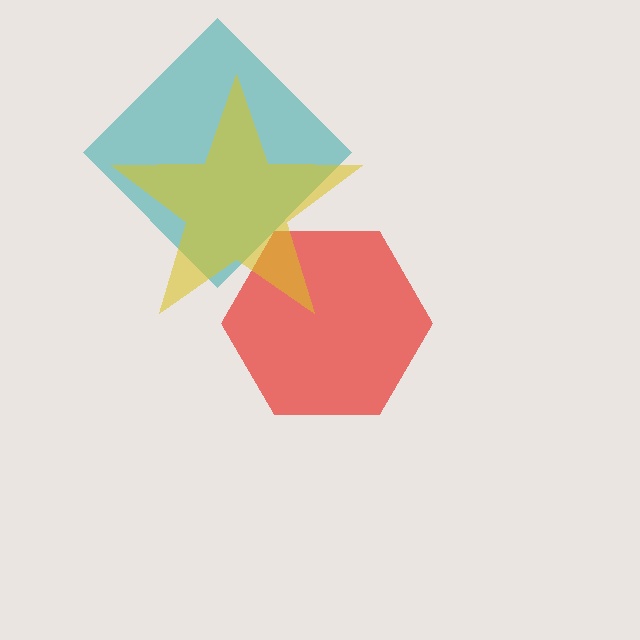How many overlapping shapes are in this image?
There are 3 overlapping shapes in the image.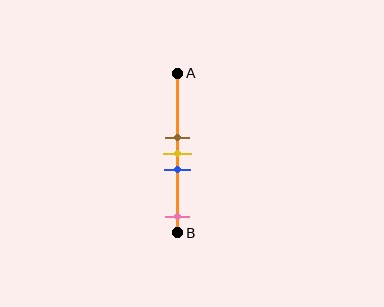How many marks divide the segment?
There are 4 marks dividing the segment.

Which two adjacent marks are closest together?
The brown and yellow marks are the closest adjacent pair.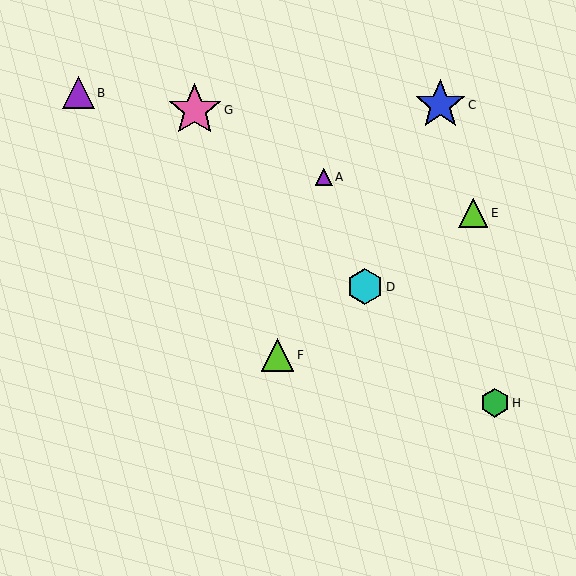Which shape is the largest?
The pink star (labeled G) is the largest.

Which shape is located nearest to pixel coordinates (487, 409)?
The green hexagon (labeled H) at (495, 403) is nearest to that location.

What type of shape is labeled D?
Shape D is a cyan hexagon.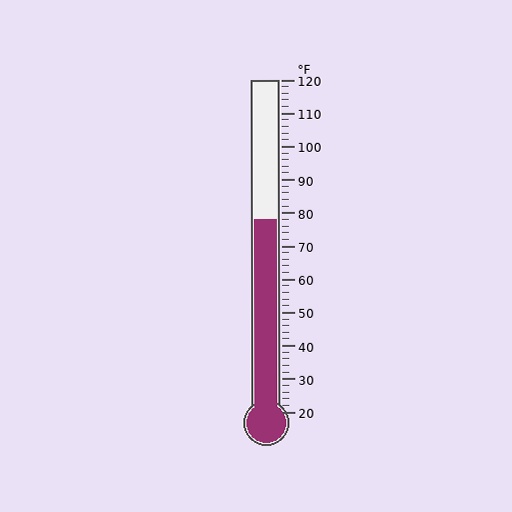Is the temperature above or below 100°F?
The temperature is below 100°F.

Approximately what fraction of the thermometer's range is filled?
The thermometer is filled to approximately 60% of its range.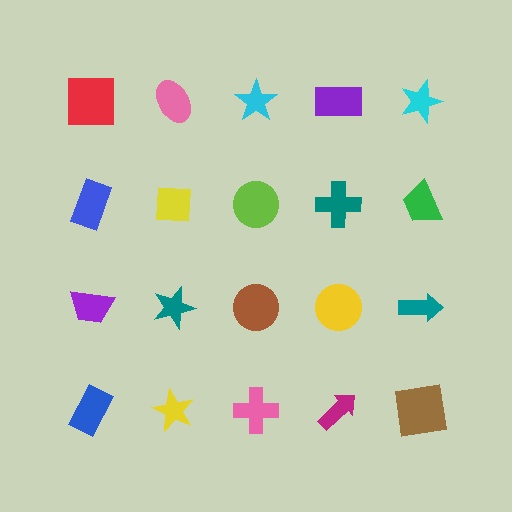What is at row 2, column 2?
A yellow square.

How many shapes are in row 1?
5 shapes.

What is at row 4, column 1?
A blue rectangle.